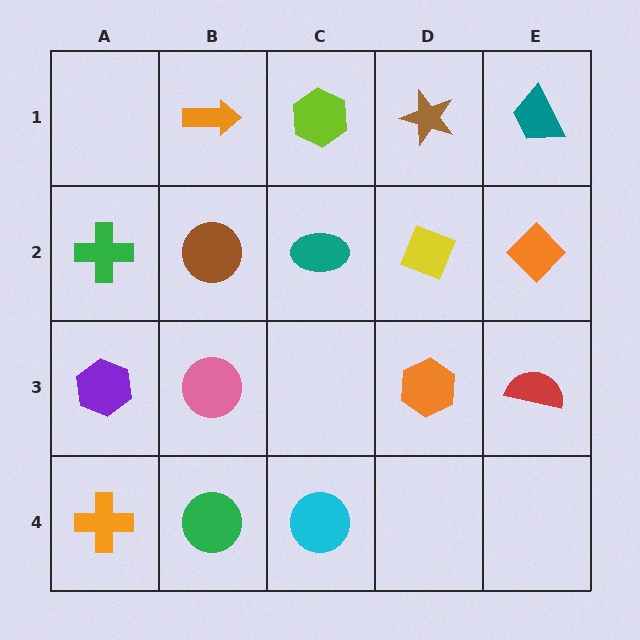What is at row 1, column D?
A brown star.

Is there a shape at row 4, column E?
No, that cell is empty.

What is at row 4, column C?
A cyan circle.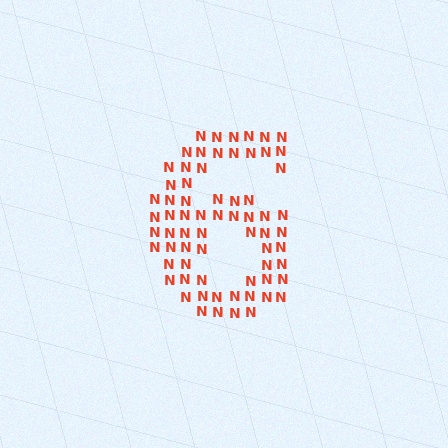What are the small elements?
The small elements are letter N's.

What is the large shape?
The large shape is the digit 6.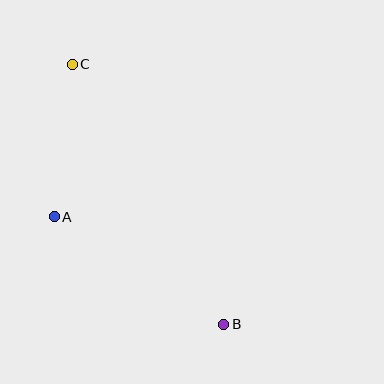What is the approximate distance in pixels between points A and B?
The distance between A and B is approximately 201 pixels.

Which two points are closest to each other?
Points A and C are closest to each other.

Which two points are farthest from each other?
Points B and C are farthest from each other.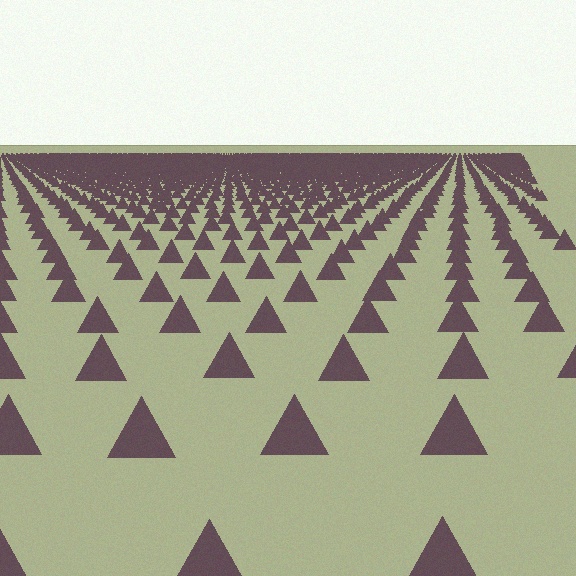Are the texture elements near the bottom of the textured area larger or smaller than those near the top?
Larger. Near the bottom, elements are closer to the viewer and appear at a bigger on-screen size.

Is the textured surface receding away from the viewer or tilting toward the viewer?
The surface is receding away from the viewer. Texture elements get smaller and denser toward the top.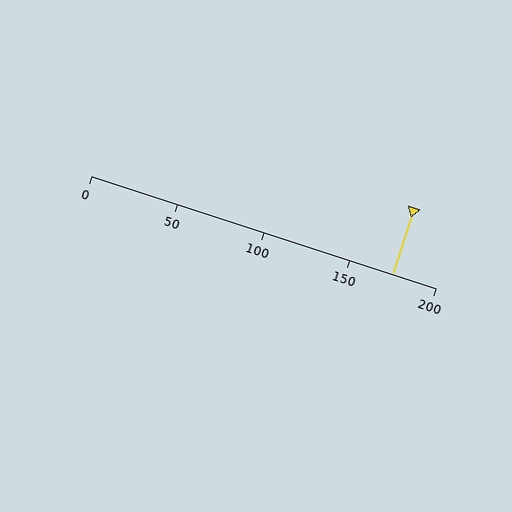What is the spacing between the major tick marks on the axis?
The major ticks are spaced 50 apart.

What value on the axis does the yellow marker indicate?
The marker indicates approximately 175.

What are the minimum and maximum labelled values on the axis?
The axis runs from 0 to 200.